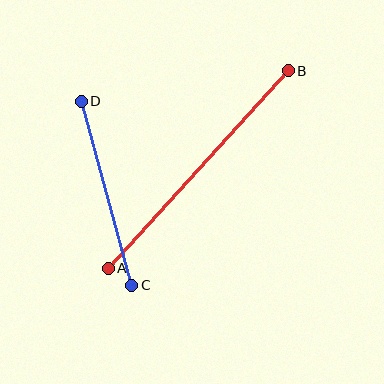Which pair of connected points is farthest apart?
Points A and B are farthest apart.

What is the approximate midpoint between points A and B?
The midpoint is at approximately (198, 170) pixels.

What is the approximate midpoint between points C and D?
The midpoint is at approximately (106, 193) pixels.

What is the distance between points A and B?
The distance is approximately 267 pixels.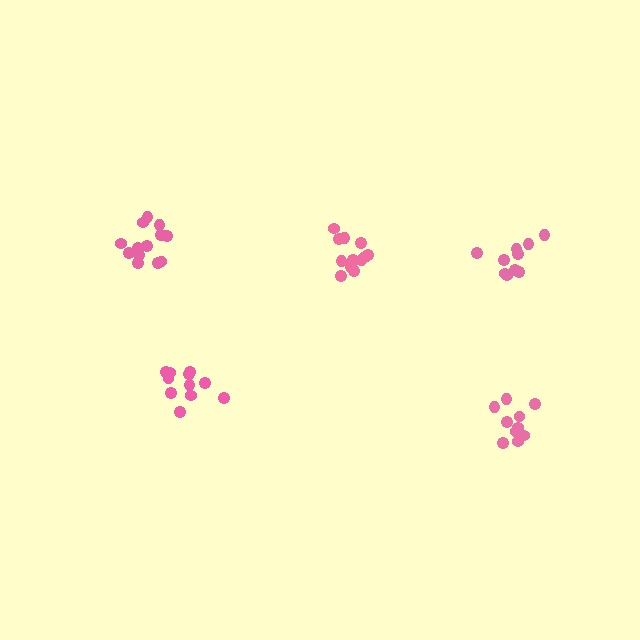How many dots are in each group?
Group 1: 10 dots, Group 2: 10 dots, Group 3: 11 dots, Group 4: 13 dots, Group 5: 14 dots (58 total).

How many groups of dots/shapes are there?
There are 5 groups.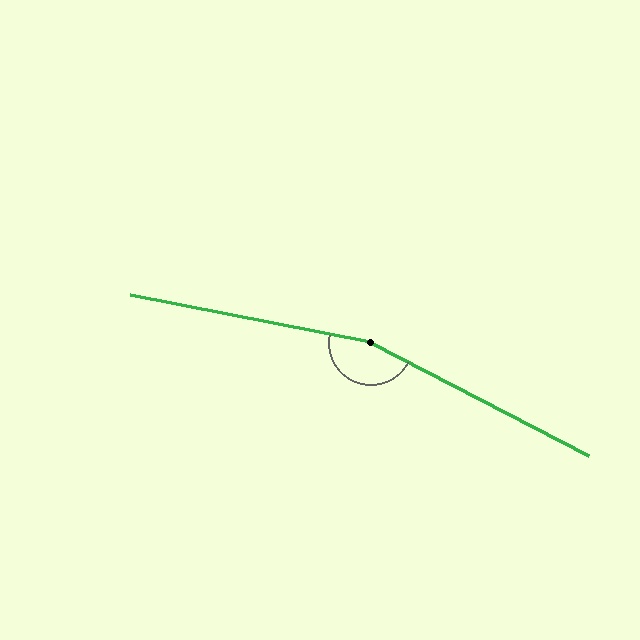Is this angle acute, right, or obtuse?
It is obtuse.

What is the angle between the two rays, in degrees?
Approximately 164 degrees.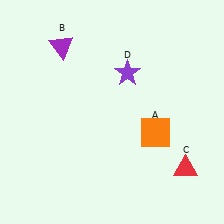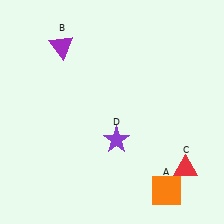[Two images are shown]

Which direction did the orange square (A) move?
The orange square (A) moved down.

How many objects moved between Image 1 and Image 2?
2 objects moved between the two images.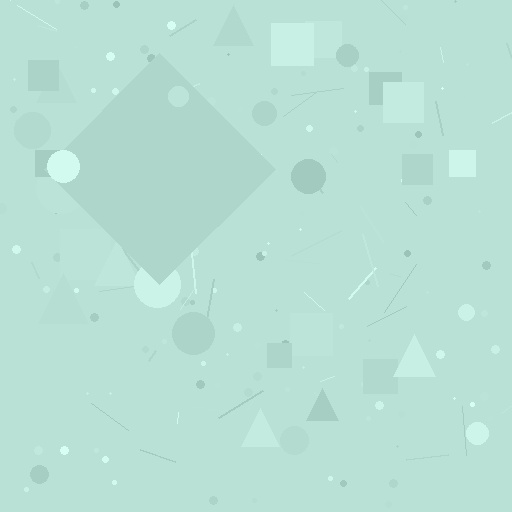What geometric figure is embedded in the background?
A diamond is embedded in the background.